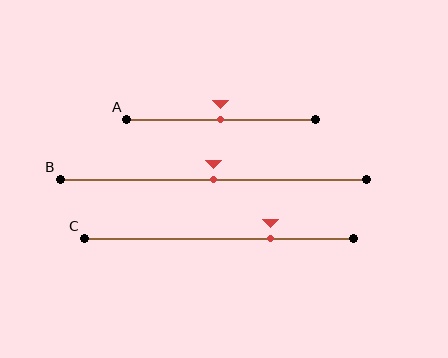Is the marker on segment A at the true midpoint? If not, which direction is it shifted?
Yes, the marker on segment A is at the true midpoint.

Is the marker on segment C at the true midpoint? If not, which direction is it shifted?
No, the marker on segment C is shifted to the right by about 19% of the segment length.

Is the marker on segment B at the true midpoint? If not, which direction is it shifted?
Yes, the marker on segment B is at the true midpoint.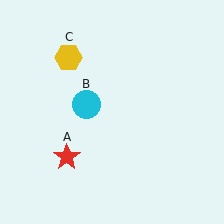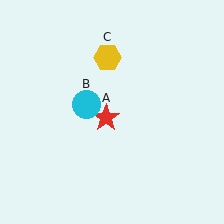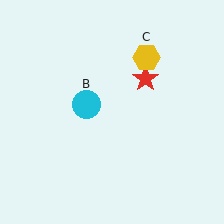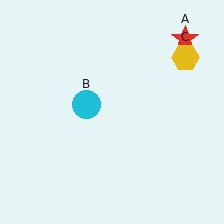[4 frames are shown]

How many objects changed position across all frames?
2 objects changed position: red star (object A), yellow hexagon (object C).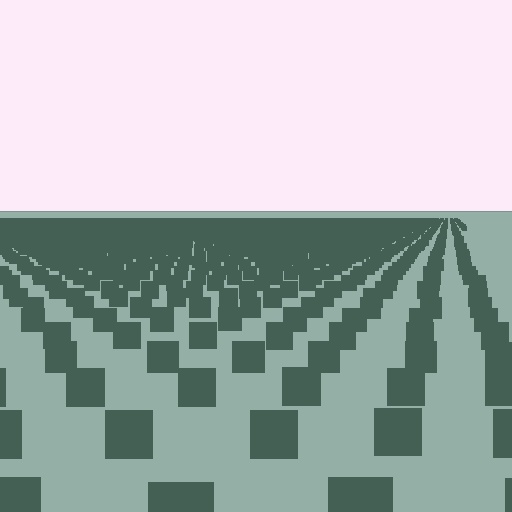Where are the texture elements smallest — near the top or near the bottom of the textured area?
Near the top.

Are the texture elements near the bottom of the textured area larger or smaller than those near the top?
Larger. Near the bottom, elements are closer to the viewer and appear at a bigger on-screen size.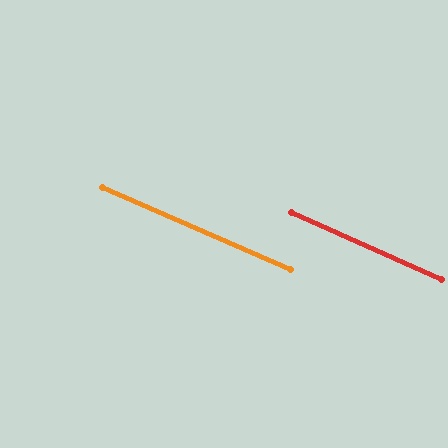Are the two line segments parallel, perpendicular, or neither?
Parallel — their directions differ by only 0.3°.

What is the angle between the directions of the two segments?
Approximately 0 degrees.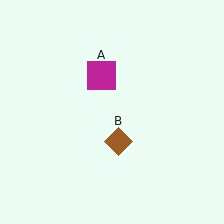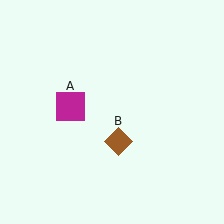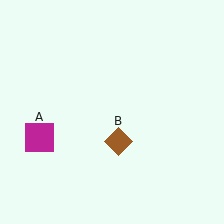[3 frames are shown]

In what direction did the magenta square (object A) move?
The magenta square (object A) moved down and to the left.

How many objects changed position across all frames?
1 object changed position: magenta square (object A).